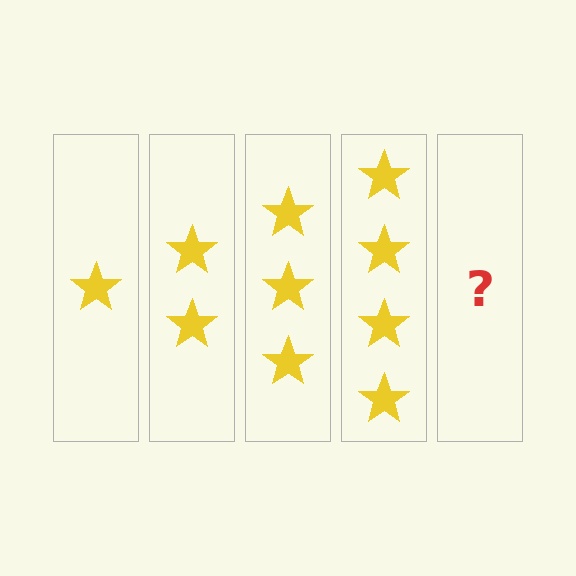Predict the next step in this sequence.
The next step is 5 stars.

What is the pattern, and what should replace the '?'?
The pattern is that each step adds one more star. The '?' should be 5 stars.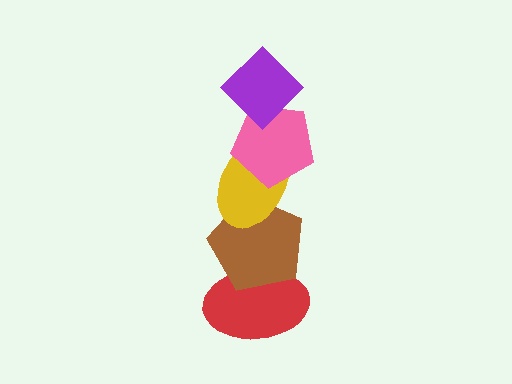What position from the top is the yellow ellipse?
The yellow ellipse is 3rd from the top.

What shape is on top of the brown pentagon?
The yellow ellipse is on top of the brown pentagon.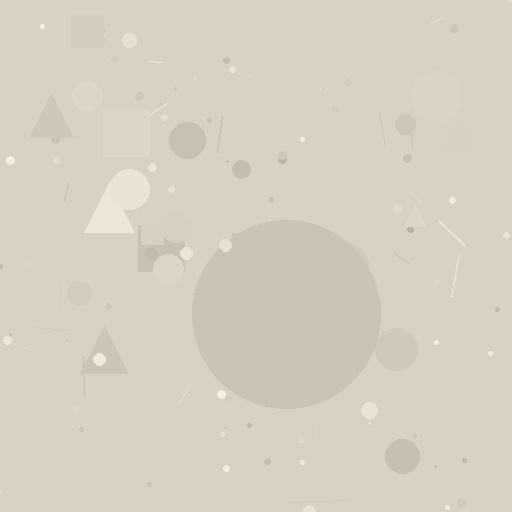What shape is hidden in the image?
A circle is hidden in the image.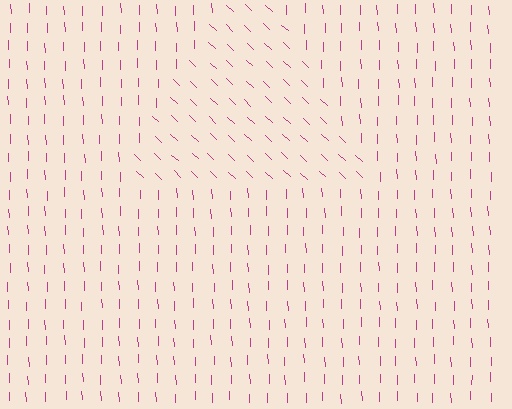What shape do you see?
I see a triangle.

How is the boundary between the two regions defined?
The boundary is defined purely by a change in line orientation (approximately 45 degrees difference). All lines are the same color and thickness.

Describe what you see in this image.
The image is filled with small magenta line segments. A triangle region in the image has lines oriented differently from the surrounding lines, creating a visible texture boundary.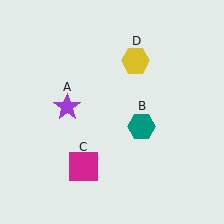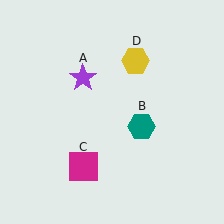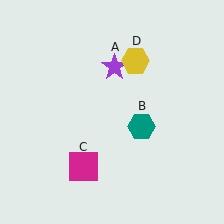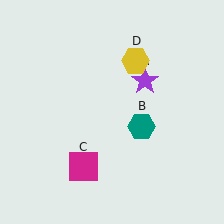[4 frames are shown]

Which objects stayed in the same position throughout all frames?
Teal hexagon (object B) and magenta square (object C) and yellow hexagon (object D) remained stationary.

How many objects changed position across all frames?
1 object changed position: purple star (object A).